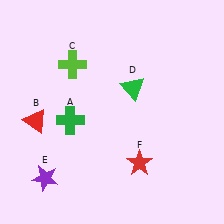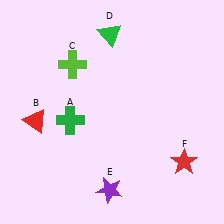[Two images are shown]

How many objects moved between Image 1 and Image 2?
3 objects moved between the two images.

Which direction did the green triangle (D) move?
The green triangle (D) moved up.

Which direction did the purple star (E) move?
The purple star (E) moved right.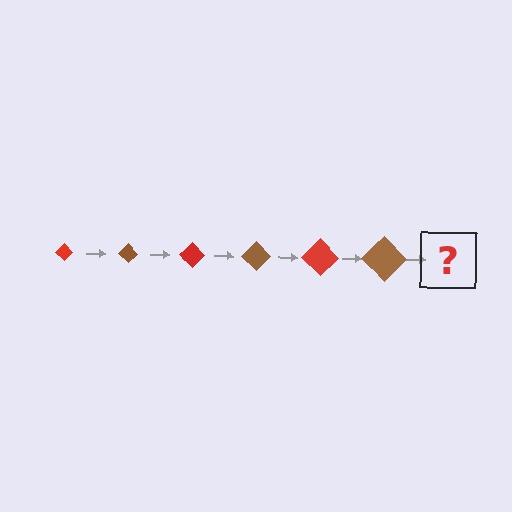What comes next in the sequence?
The next element should be a red diamond, larger than the previous one.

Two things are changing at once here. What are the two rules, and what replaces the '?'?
The two rules are that the diamond grows larger each step and the color cycles through red and brown. The '?' should be a red diamond, larger than the previous one.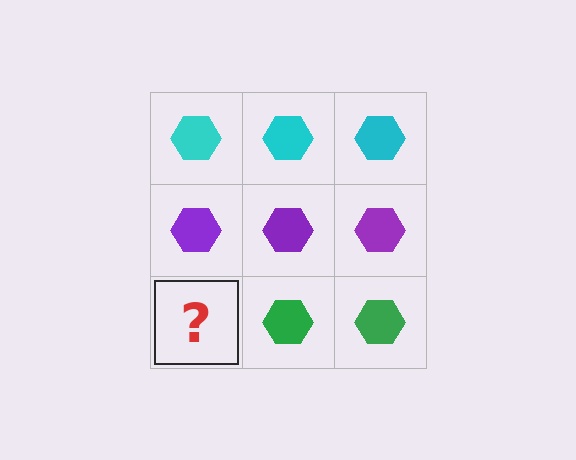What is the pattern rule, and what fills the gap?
The rule is that each row has a consistent color. The gap should be filled with a green hexagon.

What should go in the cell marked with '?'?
The missing cell should contain a green hexagon.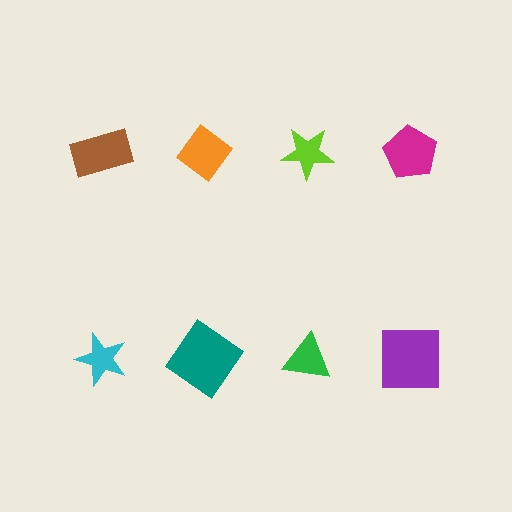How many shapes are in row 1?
4 shapes.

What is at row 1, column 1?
A brown rectangle.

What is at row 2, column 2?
A teal diamond.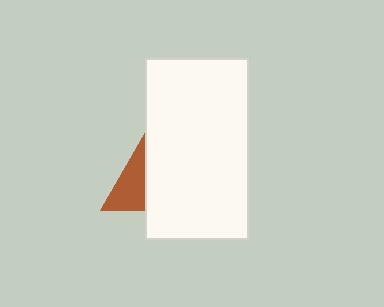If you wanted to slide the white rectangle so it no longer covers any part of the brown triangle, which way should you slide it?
Slide it right — that is the most direct way to separate the two shapes.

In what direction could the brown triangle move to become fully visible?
The brown triangle could move left. That would shift it out from behind the white rectangle entirely.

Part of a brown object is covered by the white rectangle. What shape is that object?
It is a triangle.